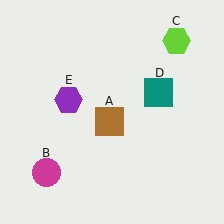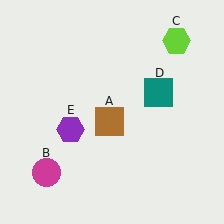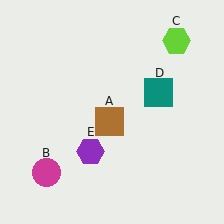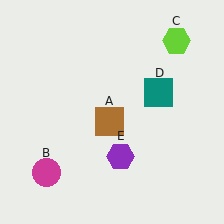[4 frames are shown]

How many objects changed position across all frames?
1 object changed position: purple hexagon (object E).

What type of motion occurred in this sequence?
The purple hexagon (object E) rotated counterclockwise around the center of the scene.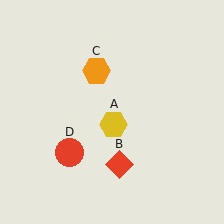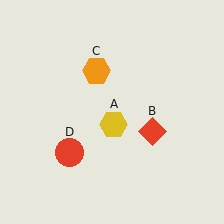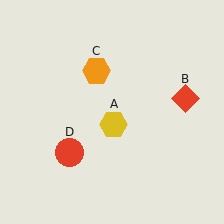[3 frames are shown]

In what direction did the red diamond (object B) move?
The red diamond (object B) moved up and to the right.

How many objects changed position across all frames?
1 object changed position: red diamond (object B).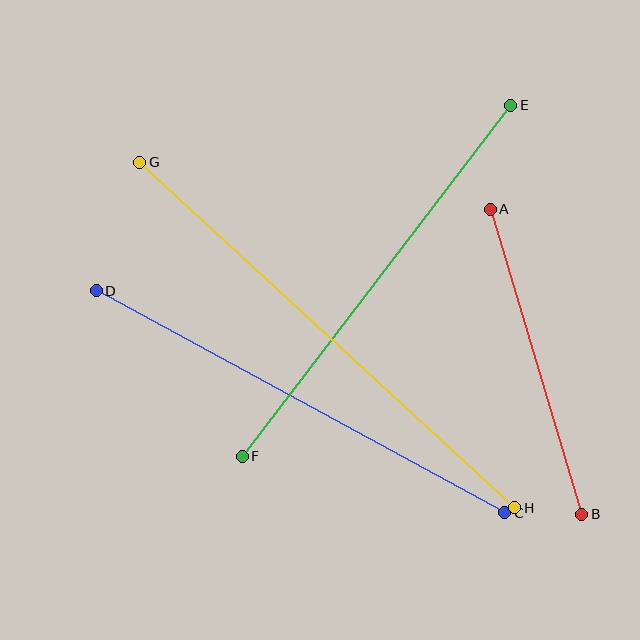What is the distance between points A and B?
The distance is approximately 318 pixels.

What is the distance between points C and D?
The distance is approximately 465 pixels.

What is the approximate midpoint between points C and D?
The midpoint is at approximately (301, 402) pixels.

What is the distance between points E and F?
The distance is approximately 442 pixels.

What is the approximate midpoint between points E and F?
The midpoint is at approximately (377, 281) pixels.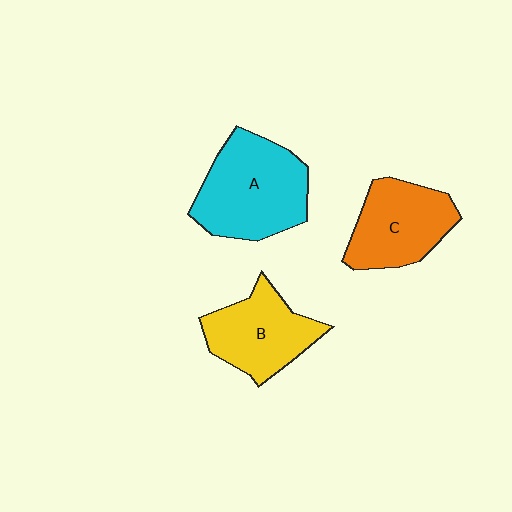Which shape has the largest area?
Shape A (cyan).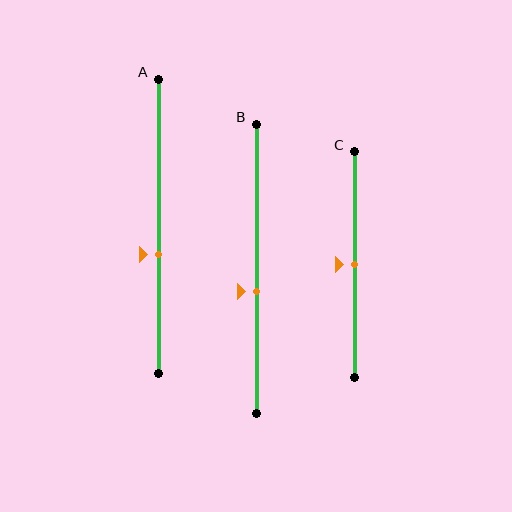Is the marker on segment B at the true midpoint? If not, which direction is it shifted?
No, the marker on segment B is shifted downward by about 8% of the segment length.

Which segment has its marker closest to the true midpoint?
Segment C has its marker closest to the true midpoint.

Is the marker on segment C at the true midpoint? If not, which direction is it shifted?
Yes, the marker on segment C is at the true midpoint.